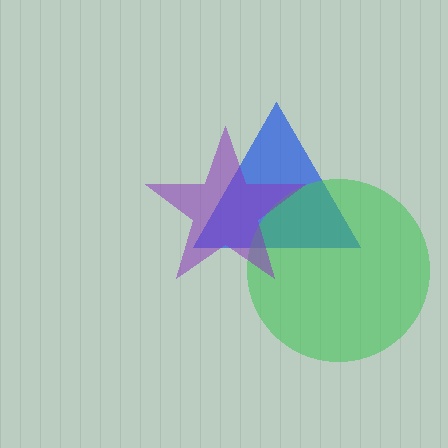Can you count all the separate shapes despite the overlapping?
Yes, there are 3 separate shapes.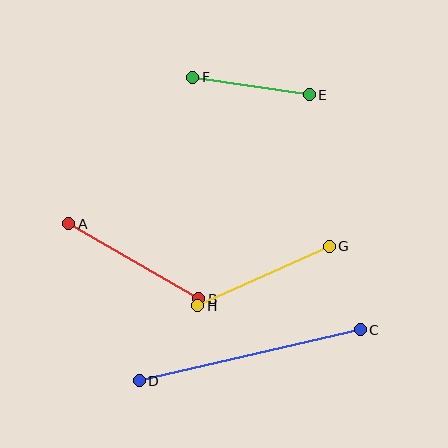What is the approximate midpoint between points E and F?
The midpoint is at approximately (251, 86) pixels.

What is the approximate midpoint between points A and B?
The midpoint is at approximately (134, 261) pixels.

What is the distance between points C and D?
The distance is approximately 227 pixels.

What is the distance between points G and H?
The distance is approximately 145 pixels.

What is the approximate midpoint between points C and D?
The midpoint is at approximately (250, 355) pixels.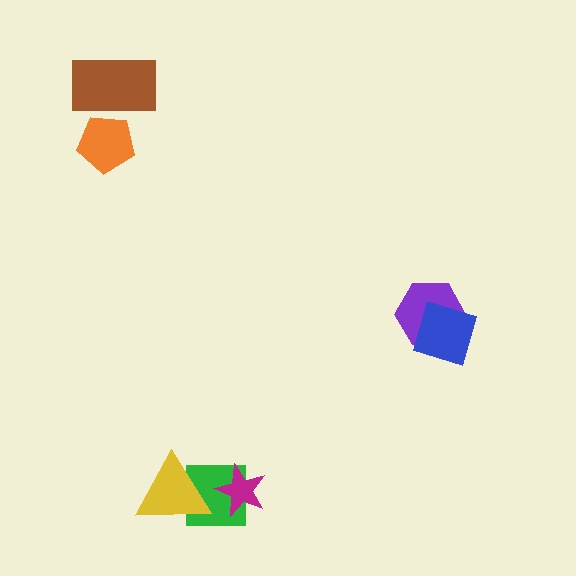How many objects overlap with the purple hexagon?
1 object overlaps with the purple hexagon.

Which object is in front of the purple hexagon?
The blue diamond is in front of the purple hexagon.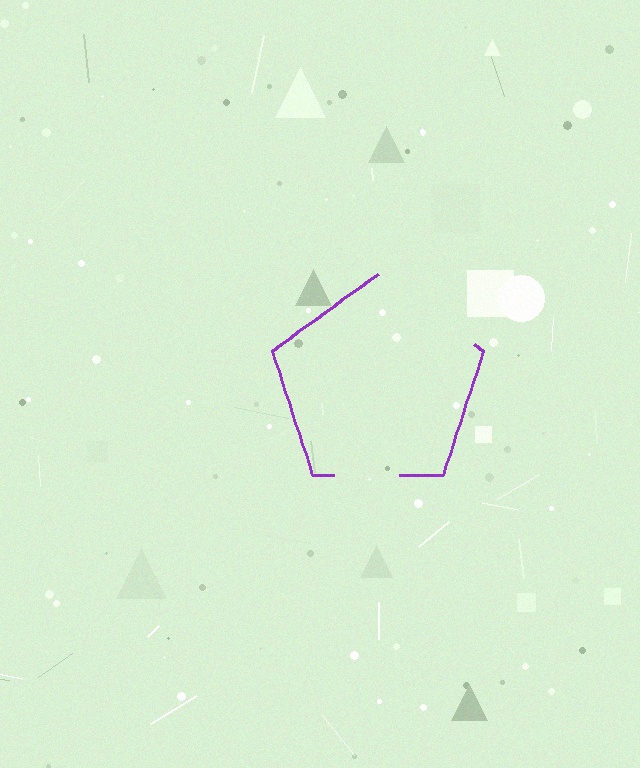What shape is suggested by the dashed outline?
The dashed outline suggests a pentagon.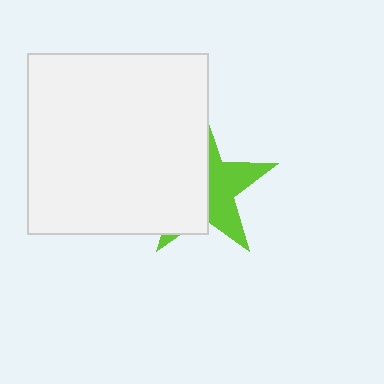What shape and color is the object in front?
The object in front is a white square.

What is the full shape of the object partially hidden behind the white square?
The partially hidden object is a lime star.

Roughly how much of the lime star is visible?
A small part of it is visible (roughly 43%).